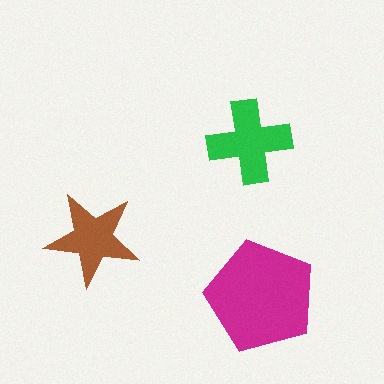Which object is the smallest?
The brown star.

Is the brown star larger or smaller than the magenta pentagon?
Smaller.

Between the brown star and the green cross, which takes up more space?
The green cross.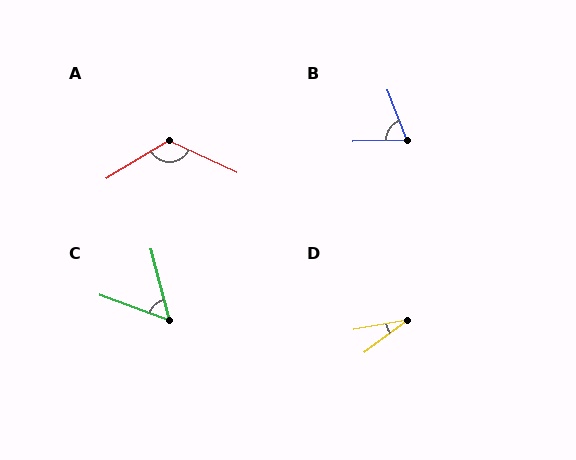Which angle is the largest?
A, at approximately 124 degrees.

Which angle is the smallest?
D, at approximately 27 degrees.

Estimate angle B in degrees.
Approximately 70 degrees.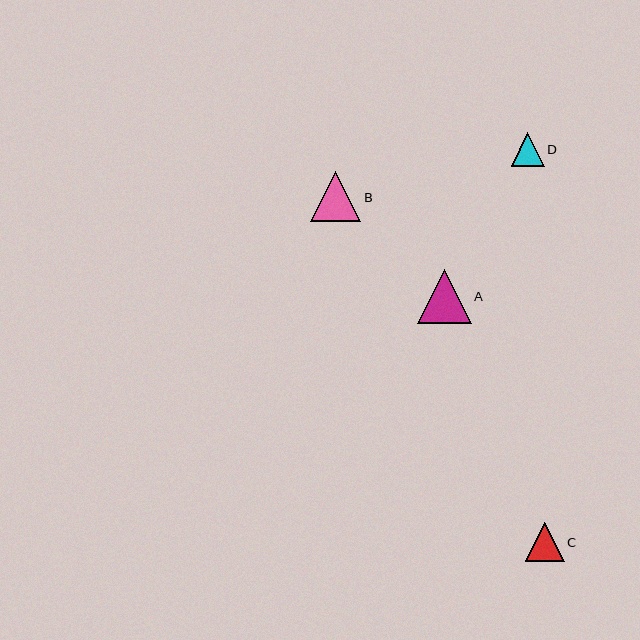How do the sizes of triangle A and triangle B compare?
Triangle A and triangle B are approximately the same size.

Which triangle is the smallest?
Triangle D is the smallest with a size of approximately 33 pixels.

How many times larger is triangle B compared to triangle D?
Triangle B is approximately 1.5 times the size of triangle D.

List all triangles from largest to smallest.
From largest to smallest: A, B, C, D.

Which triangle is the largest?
Triangle A is the largest with a size of approximately 53 pixels.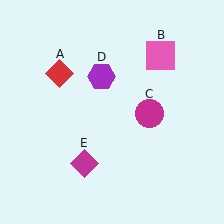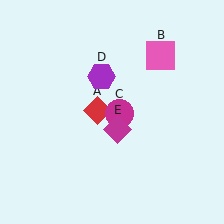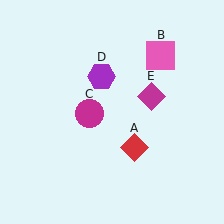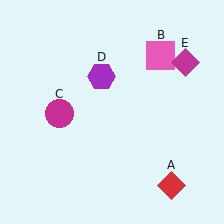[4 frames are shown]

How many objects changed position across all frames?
3 objects changed position: red diamond (object A), magenta circle (object C), magenta diamond (object E).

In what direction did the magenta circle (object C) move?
The magenta circle (object C) moved left.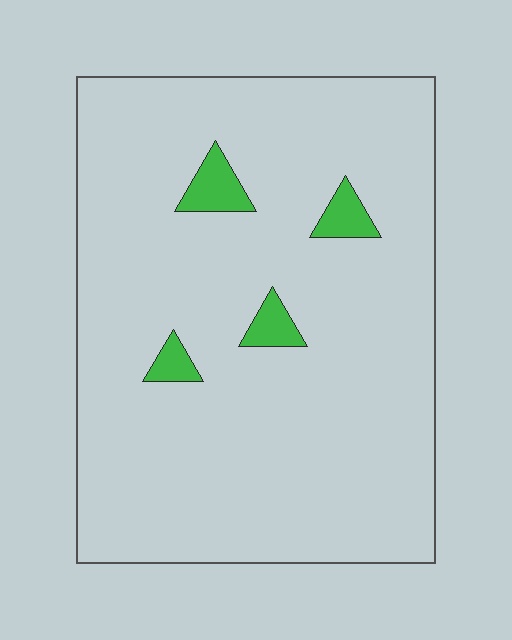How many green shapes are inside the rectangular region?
4.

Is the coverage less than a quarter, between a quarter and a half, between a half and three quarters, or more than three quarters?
Less than a quarter.